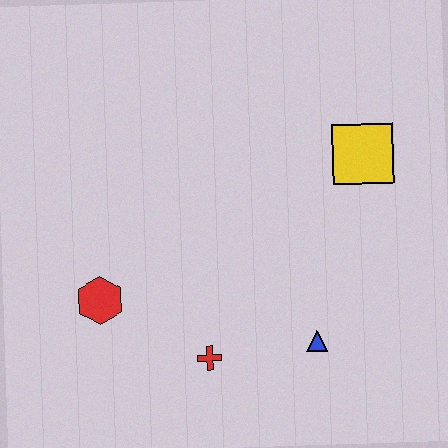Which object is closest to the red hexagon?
The red cross is closest to the red hexagon.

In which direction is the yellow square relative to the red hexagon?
The yellow square is to the right of the red hexagon.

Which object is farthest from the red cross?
The yellow square is farthest from the red cross.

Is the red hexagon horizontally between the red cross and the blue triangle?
No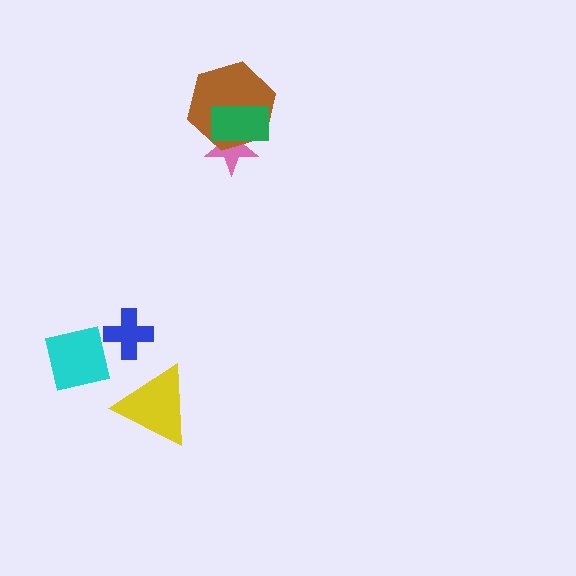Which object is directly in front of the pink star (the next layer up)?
The brown hexagon is directly in front of the pink star.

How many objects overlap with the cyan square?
0 objects overlap with the cyan square.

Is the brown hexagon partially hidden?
Yes, it is partially covered by another shape.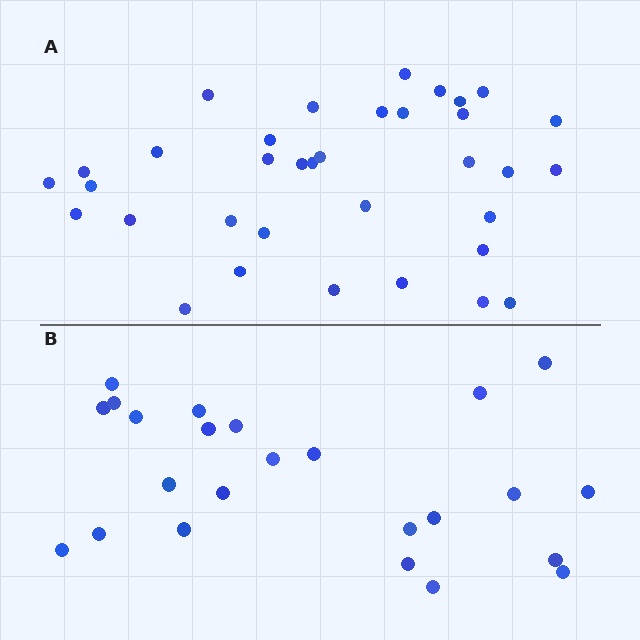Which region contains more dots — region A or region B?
Region A (the top region) has more dots.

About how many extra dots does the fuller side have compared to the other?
Region A has roughly 12 or so more dots than region B.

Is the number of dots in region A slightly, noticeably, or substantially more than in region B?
Region A has substantially more. The ratio is roughly 1.5 to 1.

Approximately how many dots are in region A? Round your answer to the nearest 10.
About 40 dots. (The exact count is 35, which rounds to 40.)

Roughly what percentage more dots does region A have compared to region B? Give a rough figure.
About 45% more.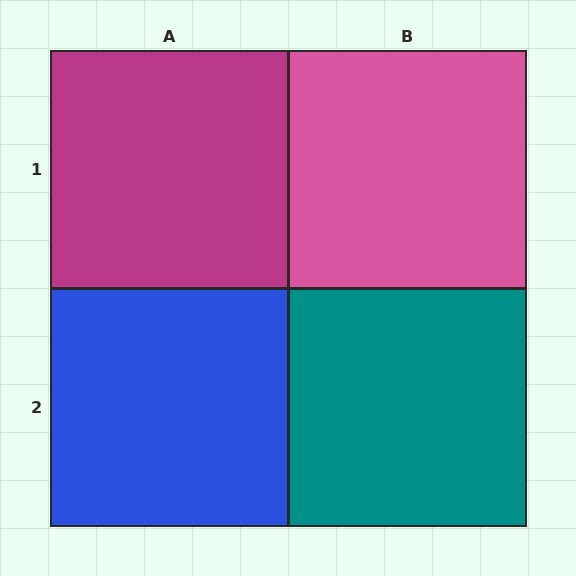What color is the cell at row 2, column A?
Blue.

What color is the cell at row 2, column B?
Teal.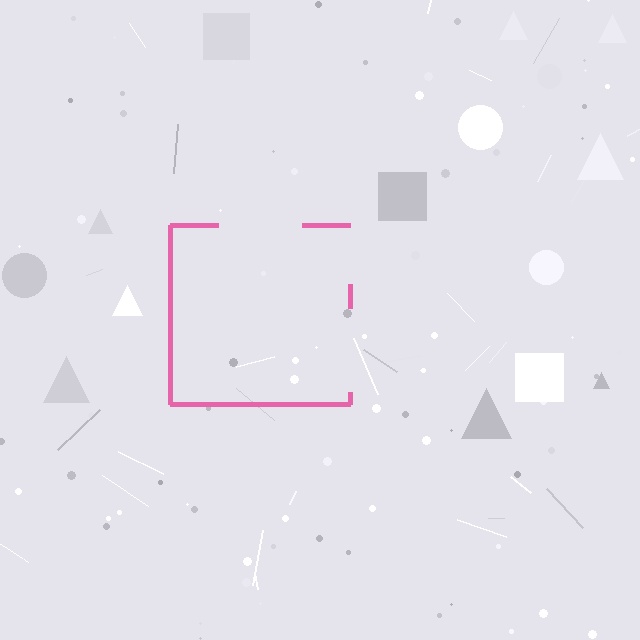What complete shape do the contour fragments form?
The contour fragments form a square.